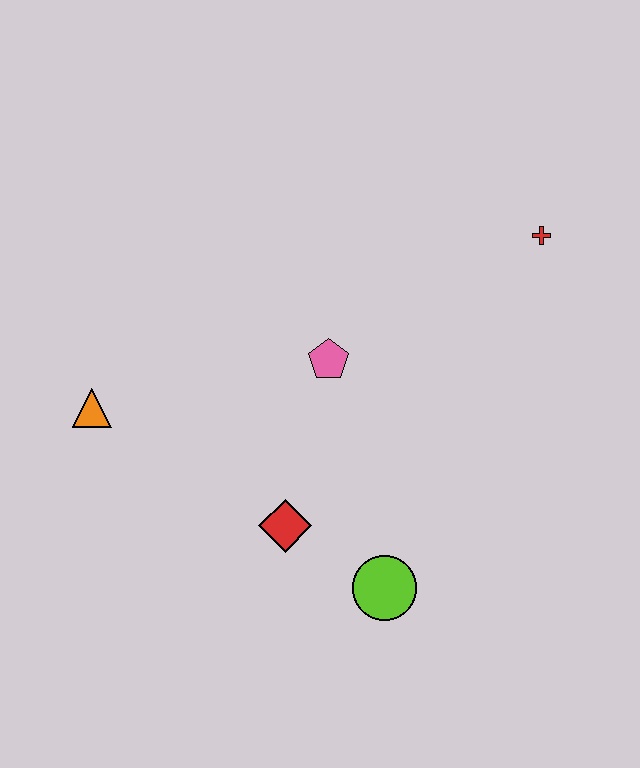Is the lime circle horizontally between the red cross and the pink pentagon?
Yes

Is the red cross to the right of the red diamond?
Yes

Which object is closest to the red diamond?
The lime circle is closest to the red diamond.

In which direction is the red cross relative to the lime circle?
The red cross is above the lime circle.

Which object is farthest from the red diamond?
The red cross is farthest from the red diamond.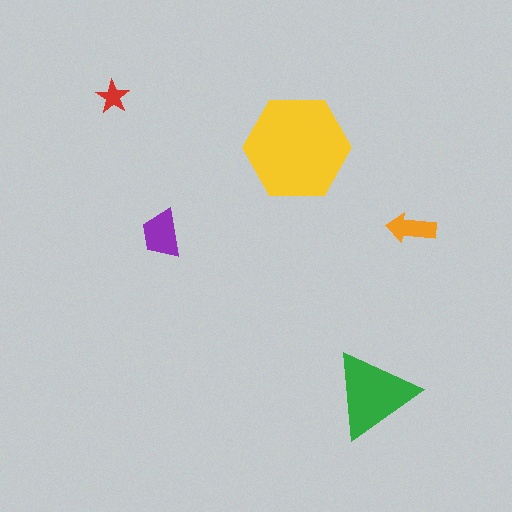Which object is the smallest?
The red star.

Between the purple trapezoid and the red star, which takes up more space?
The purple trapezoid.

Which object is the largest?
The yellow hexagon.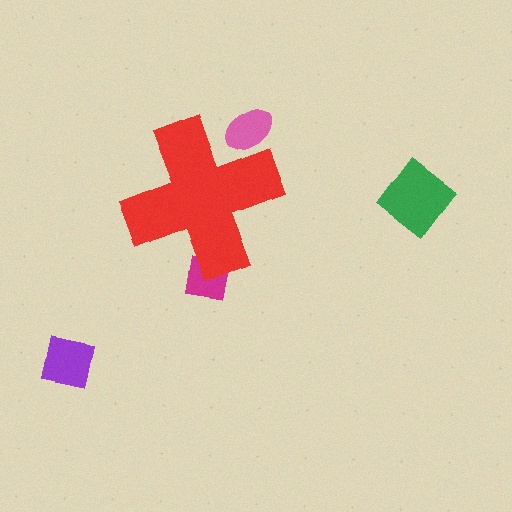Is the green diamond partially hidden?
No, the green diamond is fully visible.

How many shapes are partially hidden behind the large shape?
2 shapes are partially hidden.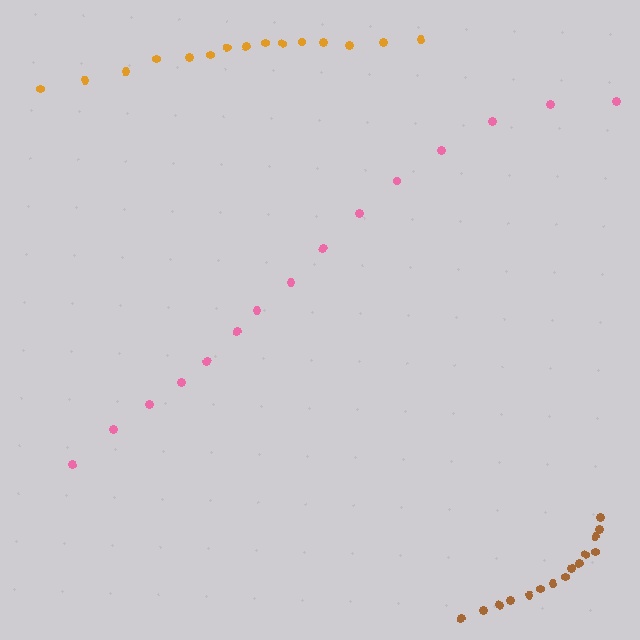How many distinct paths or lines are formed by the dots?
There are 3 distinct paths.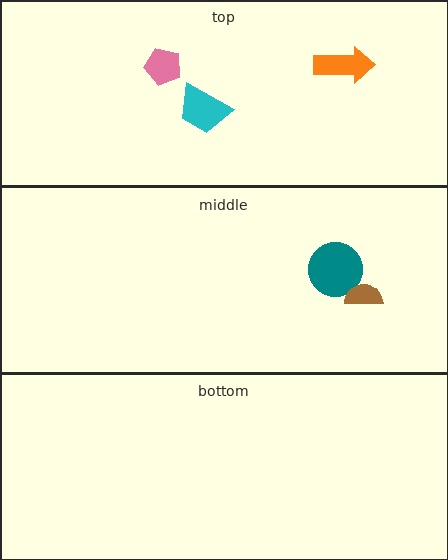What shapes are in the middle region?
The teal circle, the brown semicircle.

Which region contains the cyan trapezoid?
The top region.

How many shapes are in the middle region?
2.